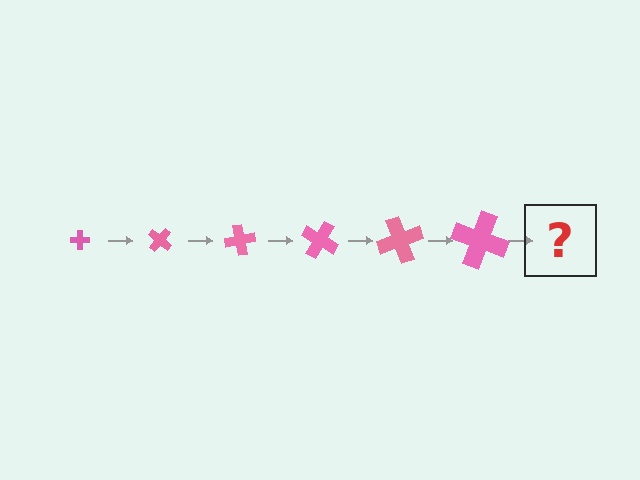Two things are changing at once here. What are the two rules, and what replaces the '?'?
The two rules are that the cross grows larger each step and it rotates 40 degrees each step. The '?' should be a cross, larger than the previous one and rotated 240 degrees from the start.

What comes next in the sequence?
The next element should be a cross, larger than the previous one and rotated 240 degrees from the start.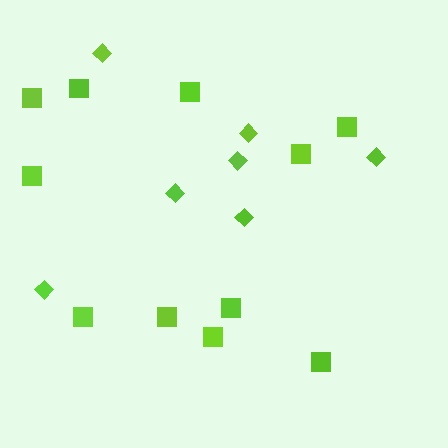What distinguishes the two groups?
There are 2 groups: one group of diamonds (7) and one group of squares (11).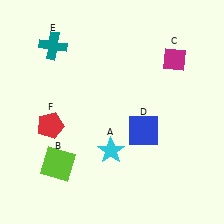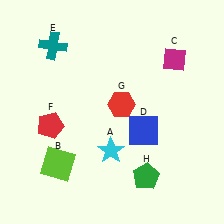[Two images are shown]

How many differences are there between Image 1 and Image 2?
There are 2 differences between the two images.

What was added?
A red hexagon (G), a green pentagon (H) were added in Image 2.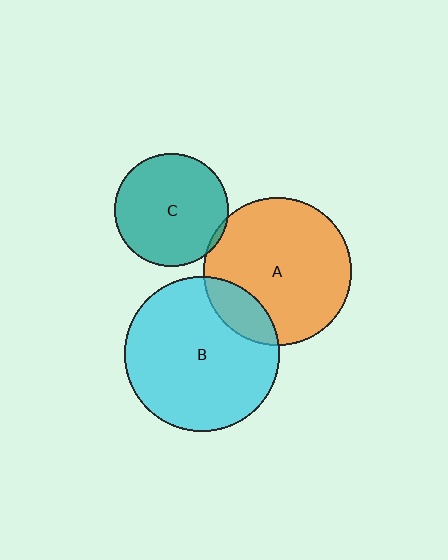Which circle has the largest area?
Circle B (cyan).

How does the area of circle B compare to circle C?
Approximately 1.9 times.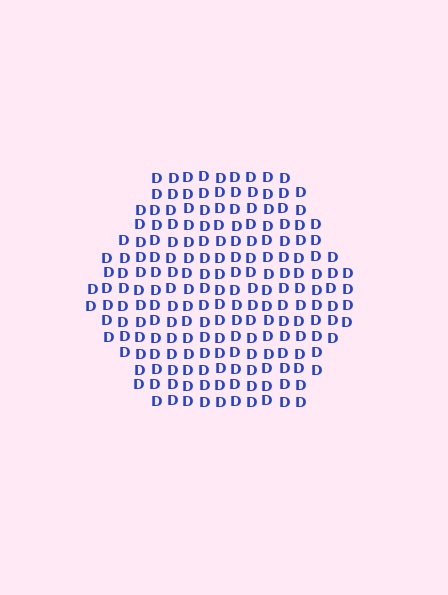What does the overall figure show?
The overall figure shows a hexagon.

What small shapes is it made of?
It is made of small letter D's.